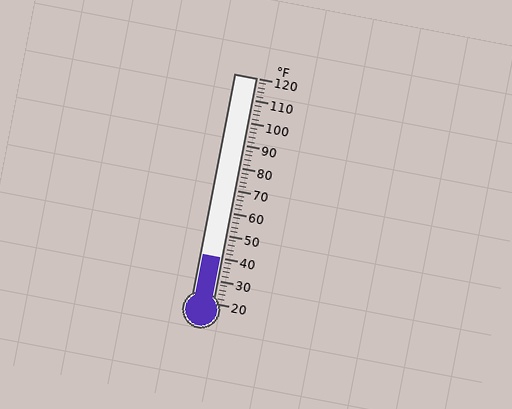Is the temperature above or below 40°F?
The temperature is at 40°F.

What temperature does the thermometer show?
The thermometer shows approximately 40°F.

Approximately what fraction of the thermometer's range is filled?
The thermometer is filled to approximately 20% of its range.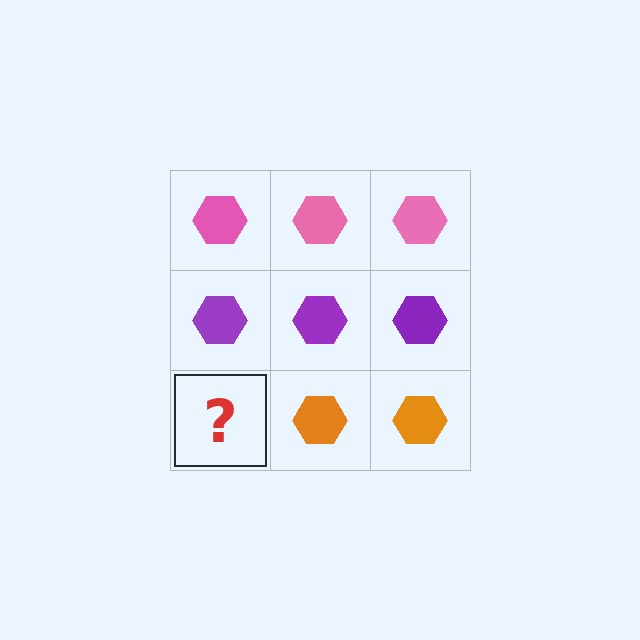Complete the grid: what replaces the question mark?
The question mark should be replaced with an orange hexagon.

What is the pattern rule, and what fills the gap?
The rule is that each row has a consistent color. The gap should be filled with an orange hexagon.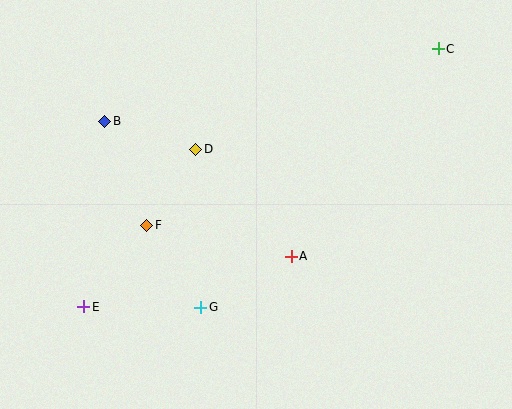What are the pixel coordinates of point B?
Point B is at (105, 121).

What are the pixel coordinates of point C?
Point C is at (438, 49).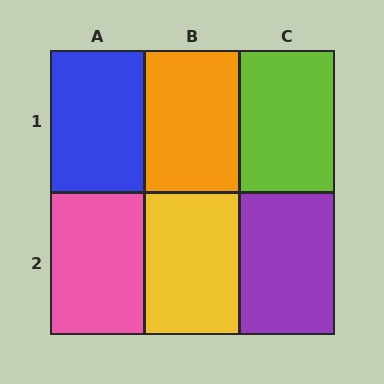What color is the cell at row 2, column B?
Yellow.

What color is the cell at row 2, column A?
Pink.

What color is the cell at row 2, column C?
Purple.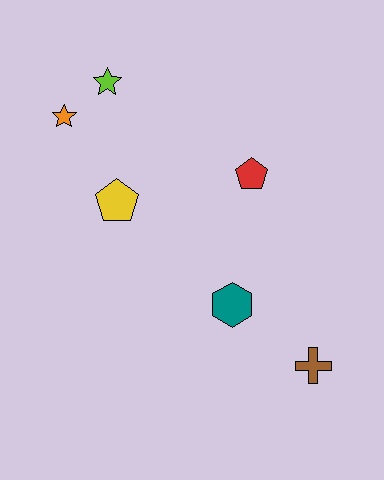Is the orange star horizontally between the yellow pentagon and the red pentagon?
No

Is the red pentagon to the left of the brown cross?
Yes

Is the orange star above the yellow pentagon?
Yes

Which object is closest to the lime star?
The orange star is closest to the lime star.